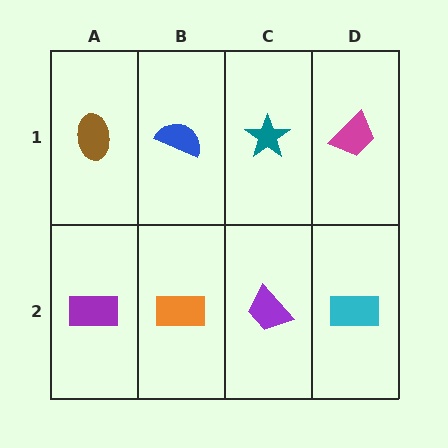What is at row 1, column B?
A blue semicircle.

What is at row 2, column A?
A purple rectangle.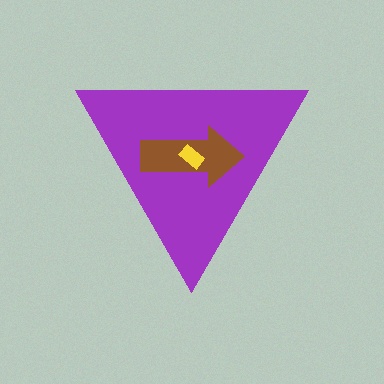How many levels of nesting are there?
3.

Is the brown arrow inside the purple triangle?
Yes.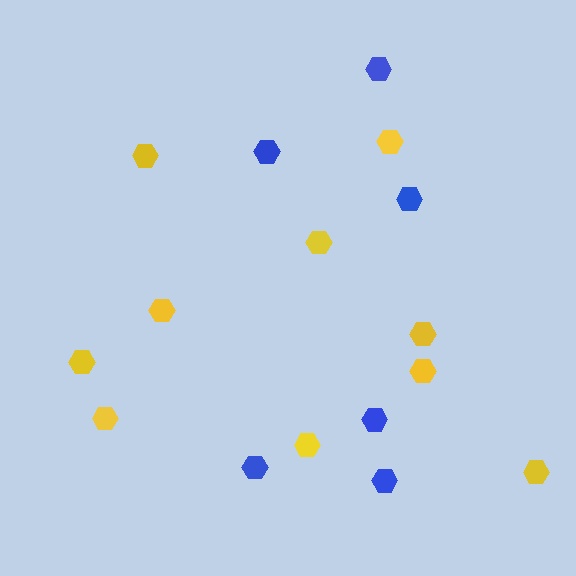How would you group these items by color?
There are 2 groups: one group of blue hexagons (6) and one group of yellow hexagons (10).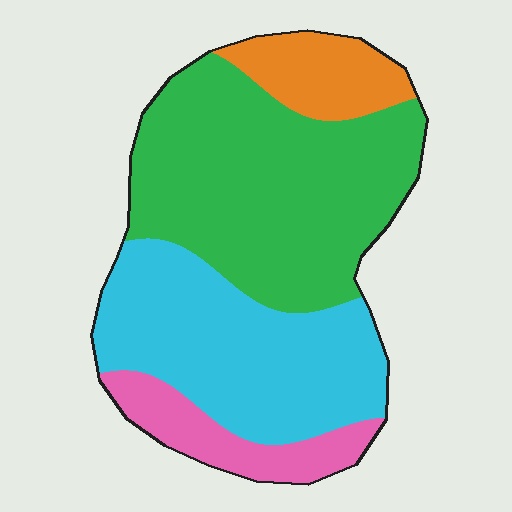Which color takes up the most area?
Green, at roughly 45%.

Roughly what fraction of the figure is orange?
Orange takes up less than a sixth of the figure.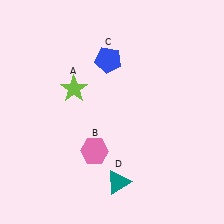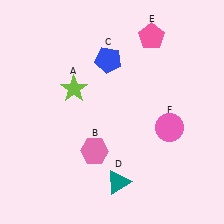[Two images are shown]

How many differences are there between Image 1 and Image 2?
There are 2 differences between the two images.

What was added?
A pink pentagon (E), a pink circle (F) were added in Image 2.